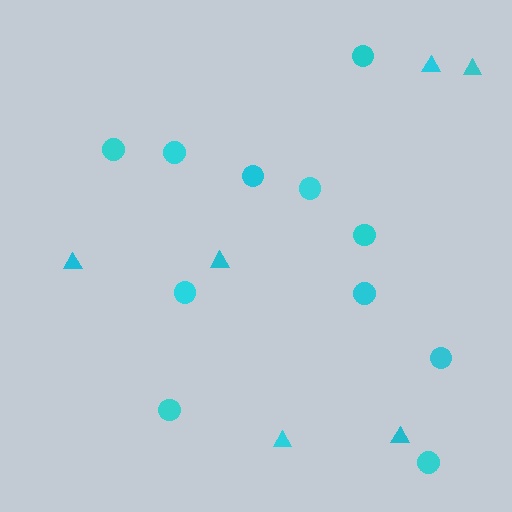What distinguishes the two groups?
There are 2 groups: one group of circles (11) and one group of triangles (6).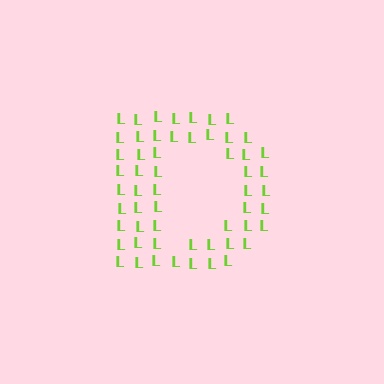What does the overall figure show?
The overall figure shows the letter D.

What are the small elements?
The small elements are letter L's.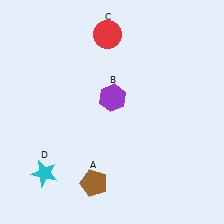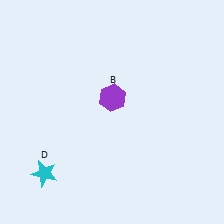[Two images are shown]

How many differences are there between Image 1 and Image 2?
There are 2 differences between the two images.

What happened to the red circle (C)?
The red circle (C) was removed in Image 2. It was in the top-left area of Image 1.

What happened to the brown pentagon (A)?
The brown pentagon (A) was removed in Image 2. It was in the bottom-left area of Image 1.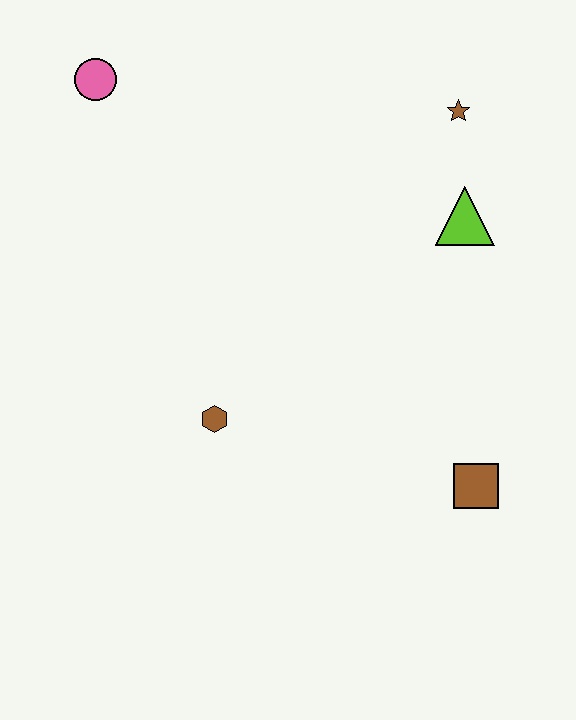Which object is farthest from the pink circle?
The brown square is farthest from the pink circle.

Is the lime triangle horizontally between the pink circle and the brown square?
Yes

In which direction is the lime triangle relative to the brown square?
The lime triangle is above the brown square.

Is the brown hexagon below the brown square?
No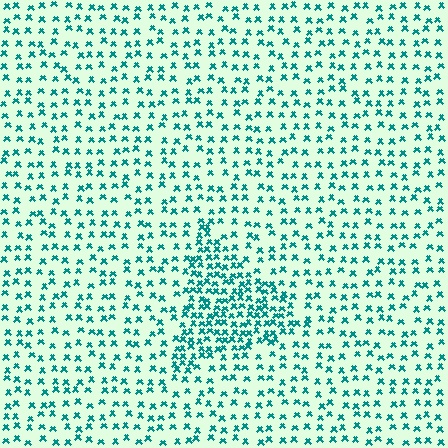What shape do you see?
I see a triangle.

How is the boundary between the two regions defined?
The boundary is defined by a change in element density (approximately 2.2x ratio). All elements are the same color, size, and shape.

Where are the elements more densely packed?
The elements are more densely packed inside the triangle boundary.